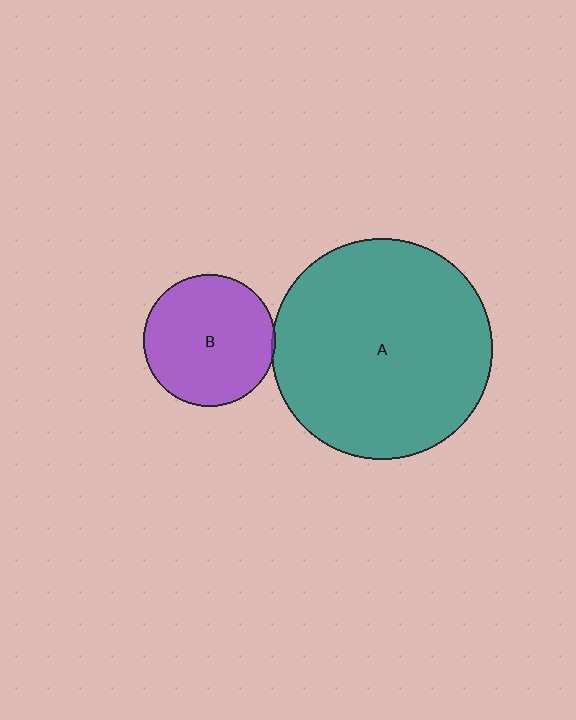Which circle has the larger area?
Circle A (teal).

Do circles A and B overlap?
Yes.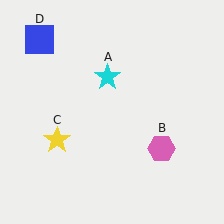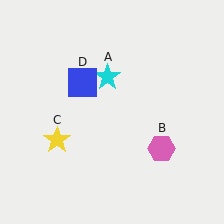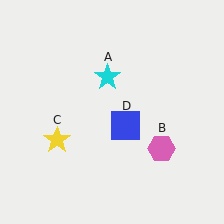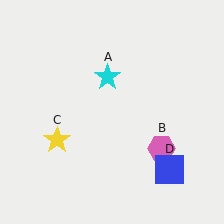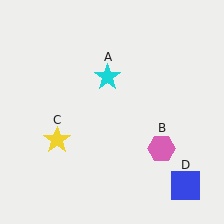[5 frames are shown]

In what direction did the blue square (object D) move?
The blue square (object D) moved down and to the right.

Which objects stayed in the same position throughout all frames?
Cyan star (object A) and pink hexagon (object B) and yellow star (object C) remained stationary.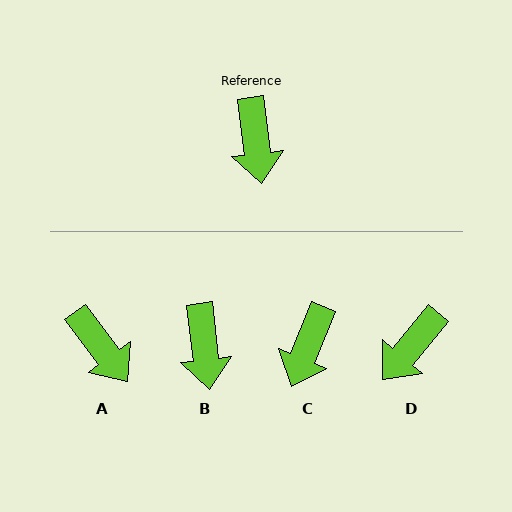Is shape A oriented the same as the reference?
No, it is off by about 30 degrees.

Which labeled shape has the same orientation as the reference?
B.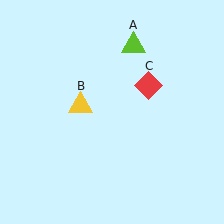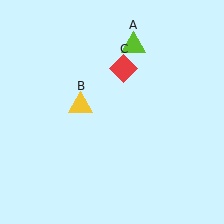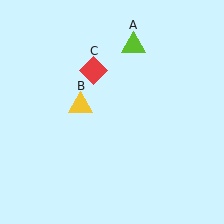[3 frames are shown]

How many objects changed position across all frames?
1 object changed position: red diamond (object C).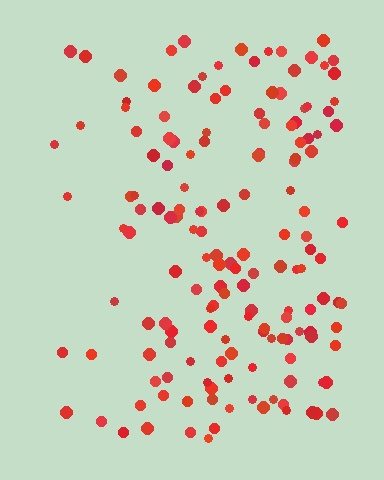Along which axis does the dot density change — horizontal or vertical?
Horizontal.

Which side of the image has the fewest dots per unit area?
The left.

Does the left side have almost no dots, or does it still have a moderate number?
Still a moderate number, just noticeably fewer than the right.